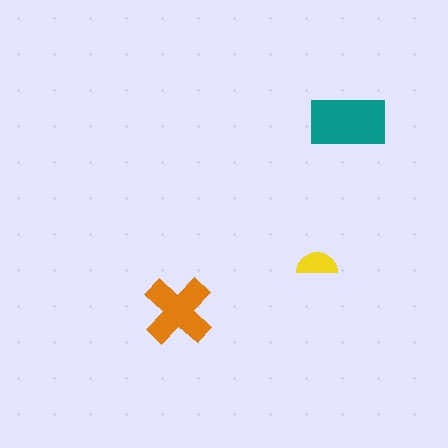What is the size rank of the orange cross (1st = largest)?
2nd.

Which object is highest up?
The teal rectangle is topmost.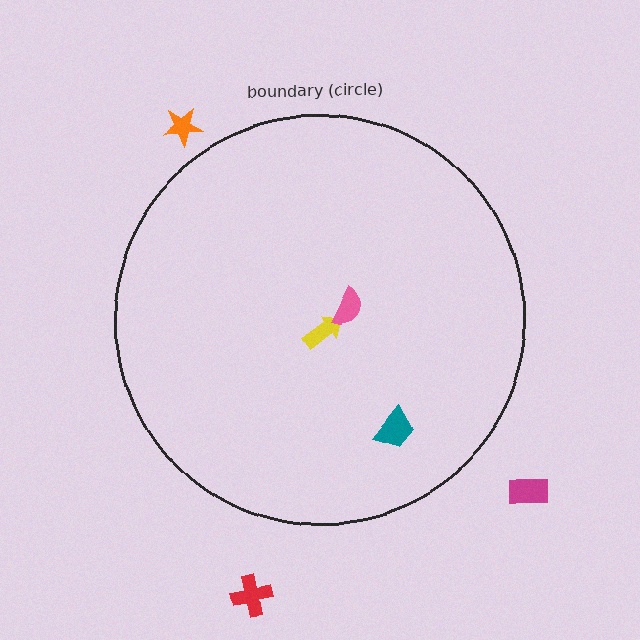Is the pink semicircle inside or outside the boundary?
Inside.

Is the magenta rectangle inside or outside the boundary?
Outside.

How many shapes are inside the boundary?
3 inside, 3 outside.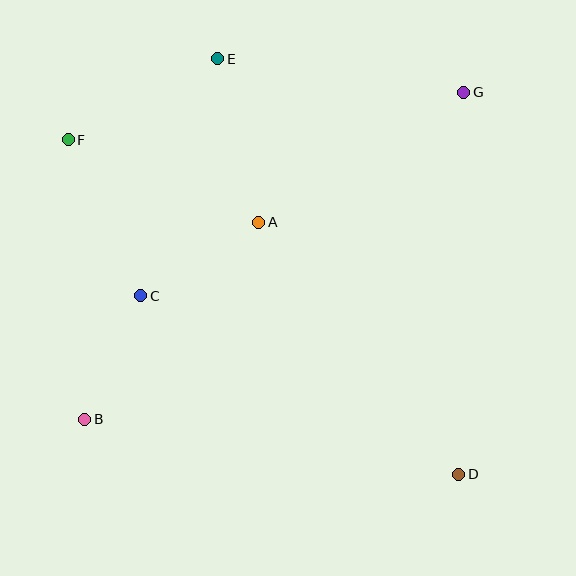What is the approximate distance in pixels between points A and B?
The distance between A and B is approximately 263 pixels.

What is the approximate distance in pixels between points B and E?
The distance between B and E is approximately 384 pixels.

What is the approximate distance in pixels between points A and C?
The distance between A and C is approximately 139 pixels.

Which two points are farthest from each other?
Points D and F are farthest from each other.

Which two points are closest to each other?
Points B and C are closest to each other.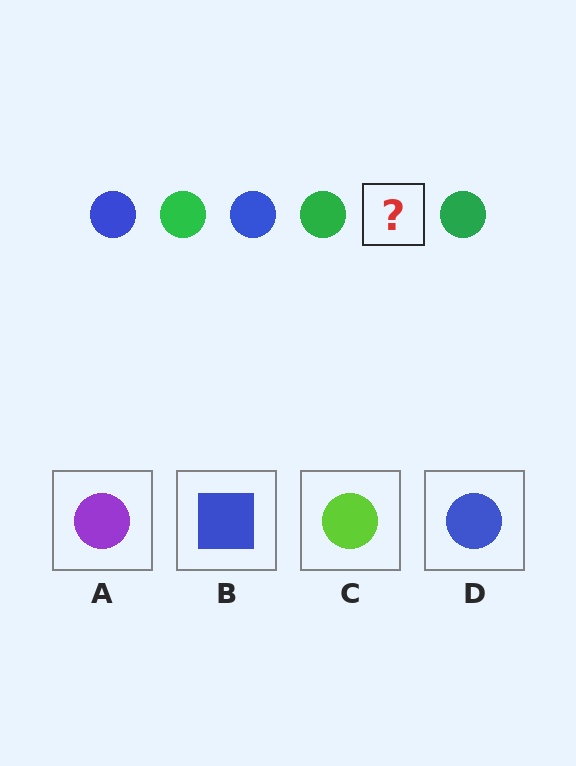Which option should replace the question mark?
Option D.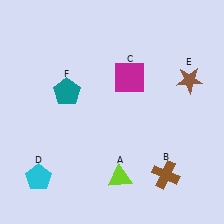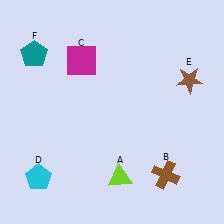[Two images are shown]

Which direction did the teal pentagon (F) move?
The teal pentagon (F) moved up.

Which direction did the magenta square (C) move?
The magenta square (C) moved left.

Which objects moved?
The objects that moved are: the magenta square (C), the teal pentagon (F).